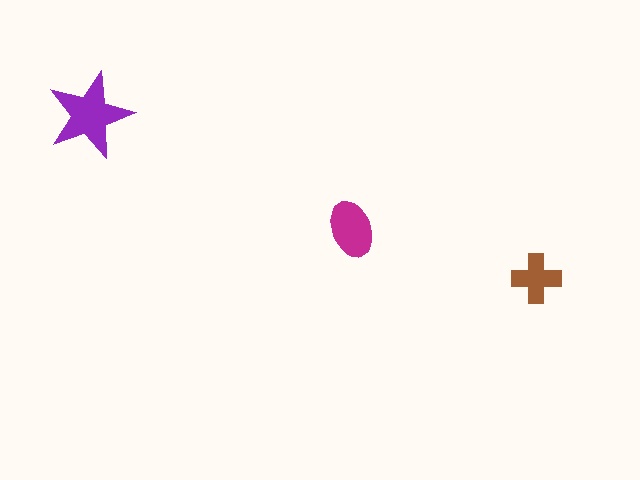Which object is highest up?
The purple star is topmost.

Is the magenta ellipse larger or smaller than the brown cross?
Larger.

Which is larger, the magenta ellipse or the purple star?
The purple star.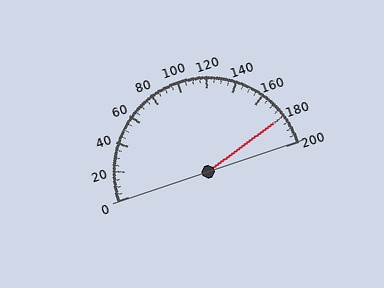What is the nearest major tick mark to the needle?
The nearest major tick mark is 180.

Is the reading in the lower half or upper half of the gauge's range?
The reading is in the upper half of the range (0 to 200).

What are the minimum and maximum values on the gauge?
The gauge ranges from 0 to 200.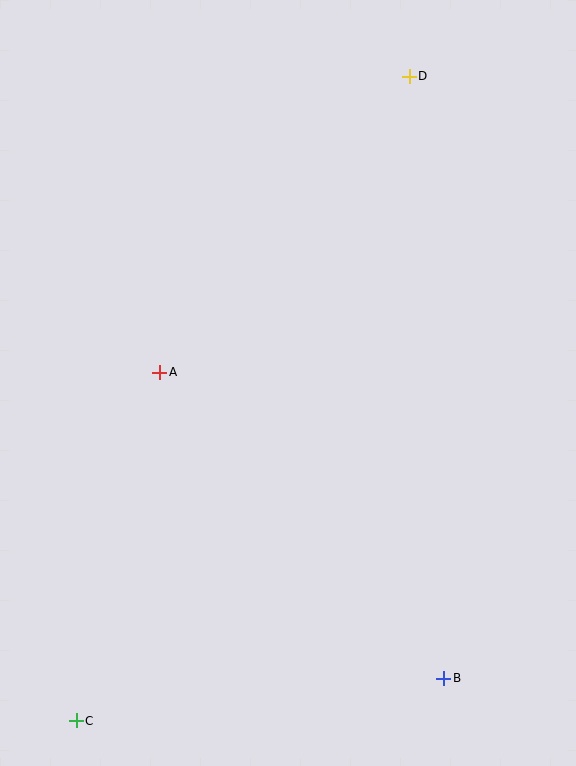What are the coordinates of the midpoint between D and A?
The midpoint between D and A is at (284, 224).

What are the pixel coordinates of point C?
Point C is at (76, 721).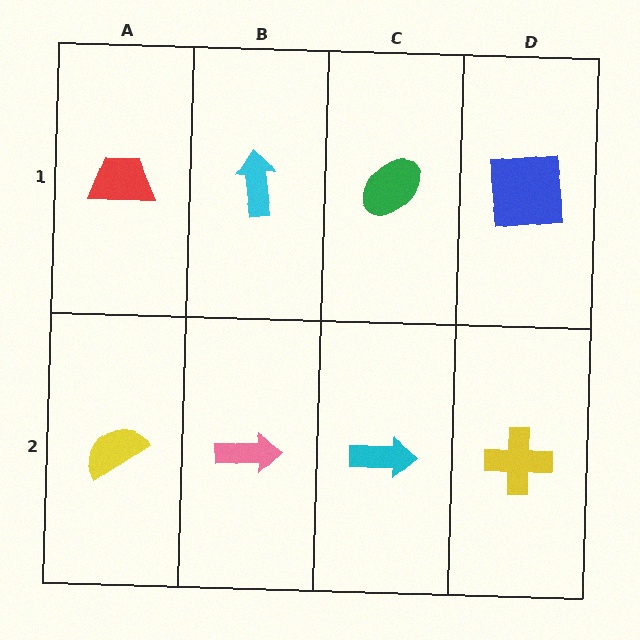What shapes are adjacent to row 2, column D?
A blue square (row 1, column D), a cyan arrow (row 2, column C).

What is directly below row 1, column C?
A cyan arrow.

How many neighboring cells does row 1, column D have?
2.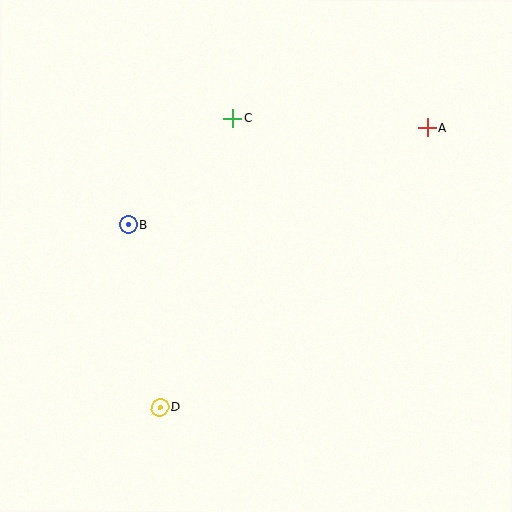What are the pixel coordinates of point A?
Point A is at (428, 127).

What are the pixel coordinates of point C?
Point C is at (233, 118).